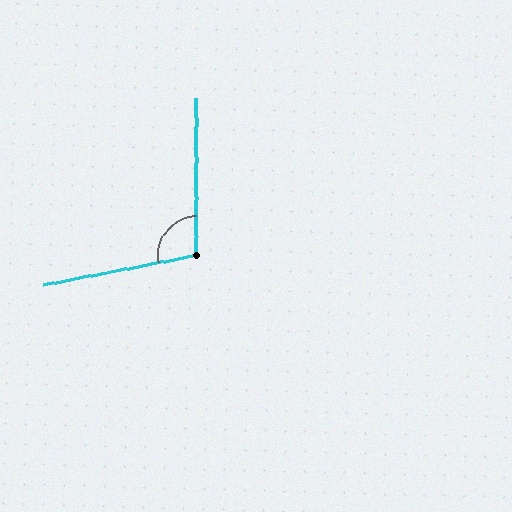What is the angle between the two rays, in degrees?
Approximately 101 degrees.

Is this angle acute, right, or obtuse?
It is obtuse.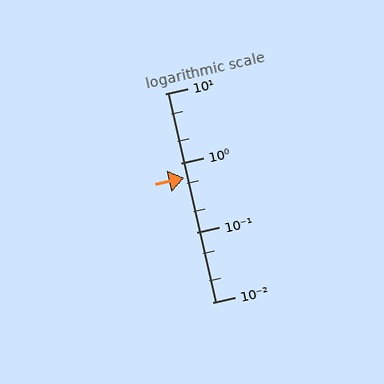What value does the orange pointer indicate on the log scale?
The pointer indicates approximately 0.62.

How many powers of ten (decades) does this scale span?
The scale spans 3 decades, from 0.01 to 10.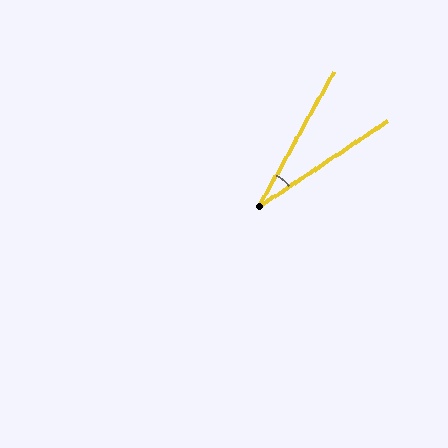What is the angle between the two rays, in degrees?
Approximately 27 degrees.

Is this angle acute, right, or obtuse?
It is acute.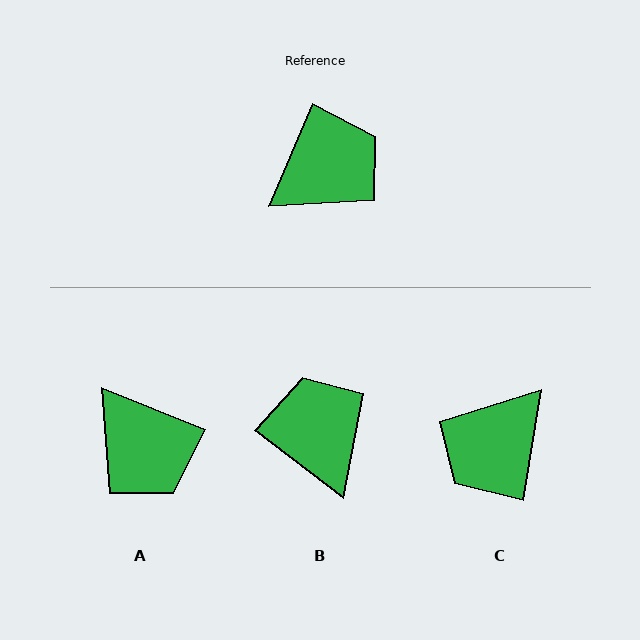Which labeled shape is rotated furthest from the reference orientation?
C, about 166 degrees away.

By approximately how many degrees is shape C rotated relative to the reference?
Approximately 166 degrees clockwise.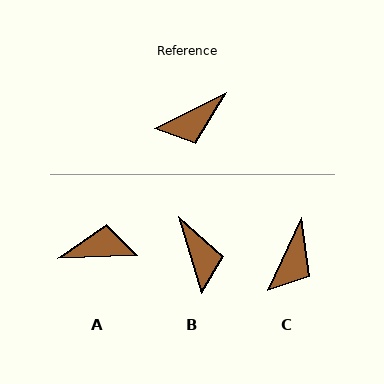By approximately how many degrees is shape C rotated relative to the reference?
Approximately 40 degrees counter-clockwise.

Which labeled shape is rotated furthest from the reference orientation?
A, about 156 degrees away.